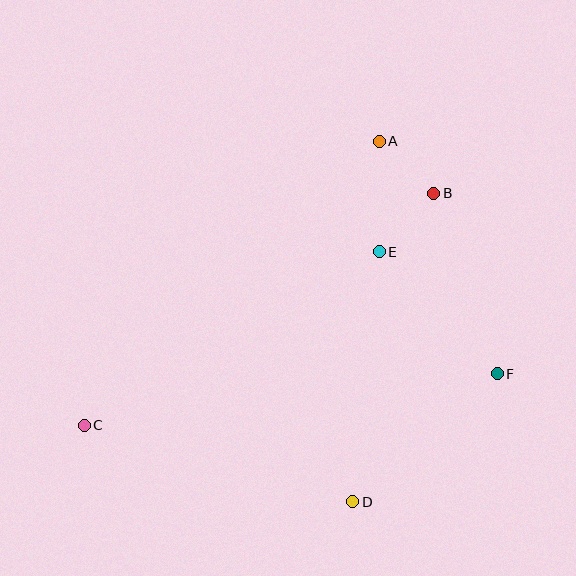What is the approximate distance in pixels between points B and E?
The distance between B and E is approximately 80 pixels.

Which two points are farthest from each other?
Points B and C are farthest from each other.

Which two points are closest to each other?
Points A and B are closest to each other.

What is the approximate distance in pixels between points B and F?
The distance between B and F is approximately 191 pixels.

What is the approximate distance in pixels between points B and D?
The distance between B and D is approximately 319 pixels.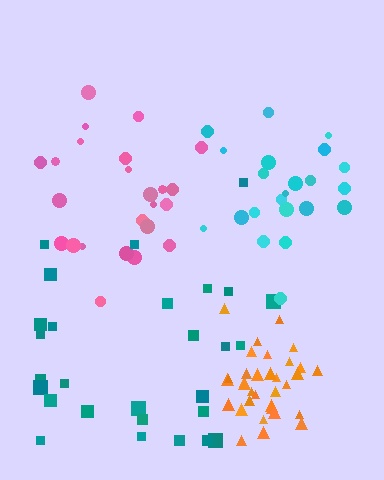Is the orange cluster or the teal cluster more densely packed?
Orange.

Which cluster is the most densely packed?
Orange.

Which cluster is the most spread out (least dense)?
Teal.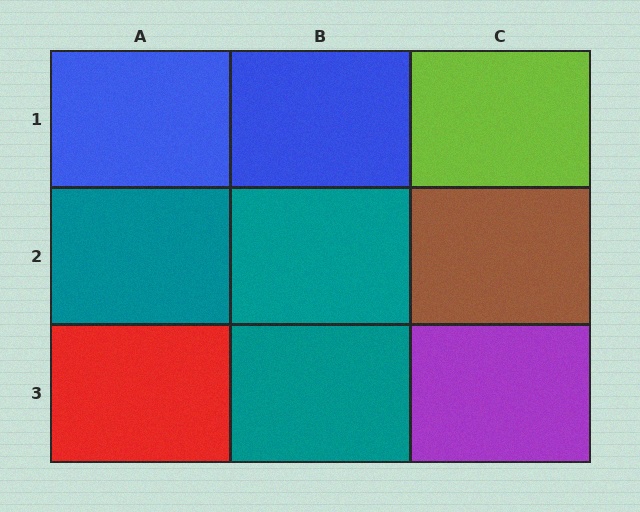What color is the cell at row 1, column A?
Blue.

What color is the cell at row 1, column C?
Lime.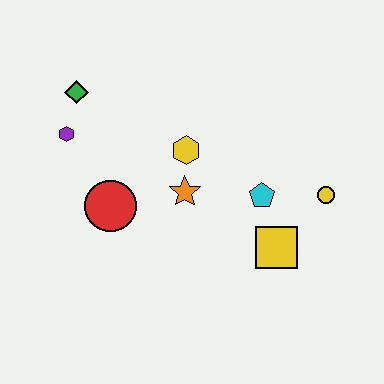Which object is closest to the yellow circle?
The cyan pentagon is closest to the yellow circle.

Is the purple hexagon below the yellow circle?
No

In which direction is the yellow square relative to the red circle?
The yellow square is to the right of the red circle.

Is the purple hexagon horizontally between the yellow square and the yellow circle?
No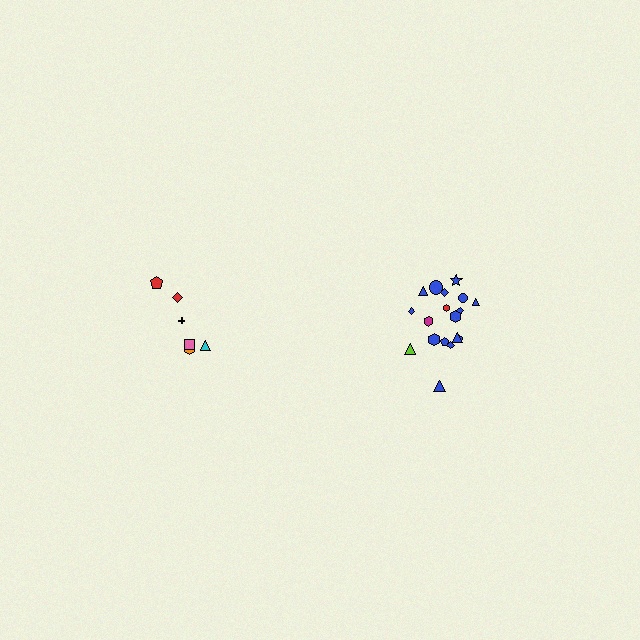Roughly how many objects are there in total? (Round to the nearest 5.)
Roughly 25 objects in total.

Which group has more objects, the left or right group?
The right group.